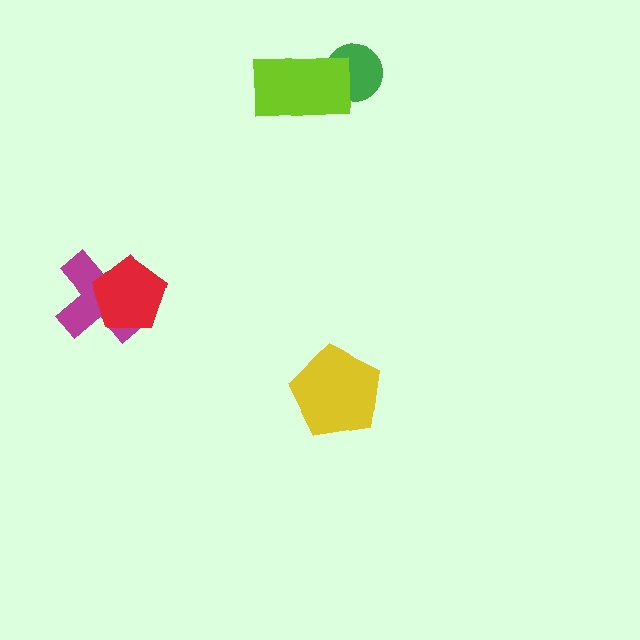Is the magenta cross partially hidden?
Yes, it is partially covered by another shape.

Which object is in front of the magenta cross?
The red pentagon is in front of the magenta cross.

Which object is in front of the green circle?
The lime rectangle is in front of the green circle.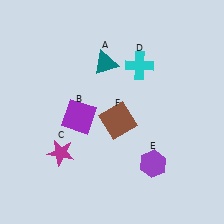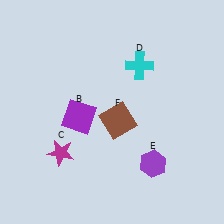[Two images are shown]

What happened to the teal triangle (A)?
The teal triangle (A) was removed in Image 2. It was in the top-left area of Image 1.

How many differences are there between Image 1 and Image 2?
There is 1 difference between the two images.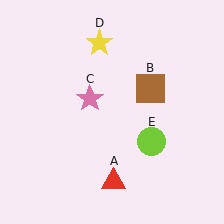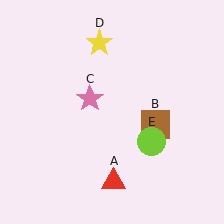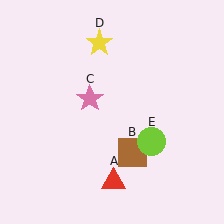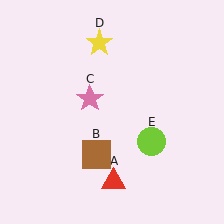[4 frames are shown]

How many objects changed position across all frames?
1 object changed position: brown square (object B).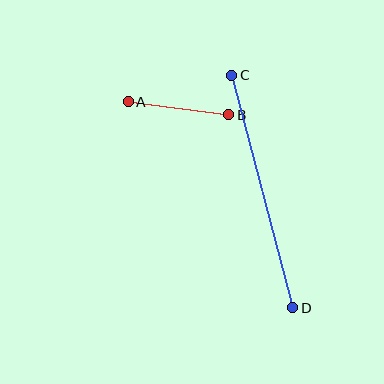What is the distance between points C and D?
The distance is approximately 240 pixels.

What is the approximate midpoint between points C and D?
The midpoint is at approximately (262, 192) pixels.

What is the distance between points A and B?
The distance is approximately 101 pixels.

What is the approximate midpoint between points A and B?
The midpoint is at approximately (178, 108) pixels.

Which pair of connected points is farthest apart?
Points C and D are farthest apart.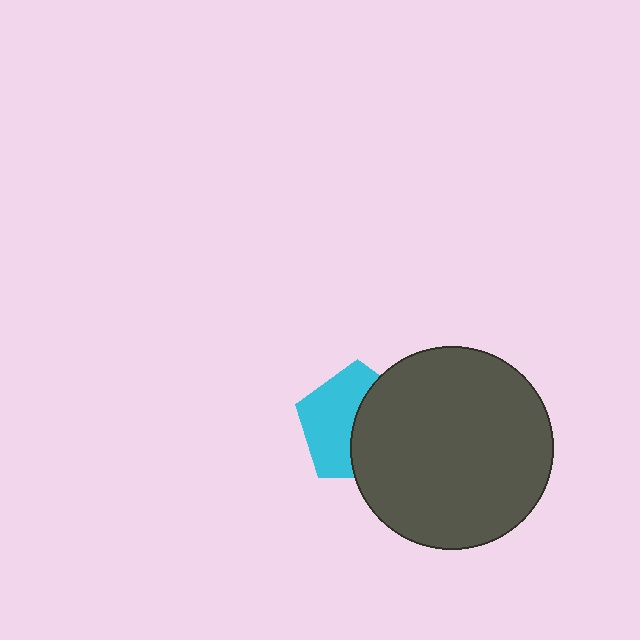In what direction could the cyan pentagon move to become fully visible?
The cyan pentagon could move left. That would shift it out from behind the dark gray circle entirely.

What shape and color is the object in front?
The object in front is a dark gray circle.